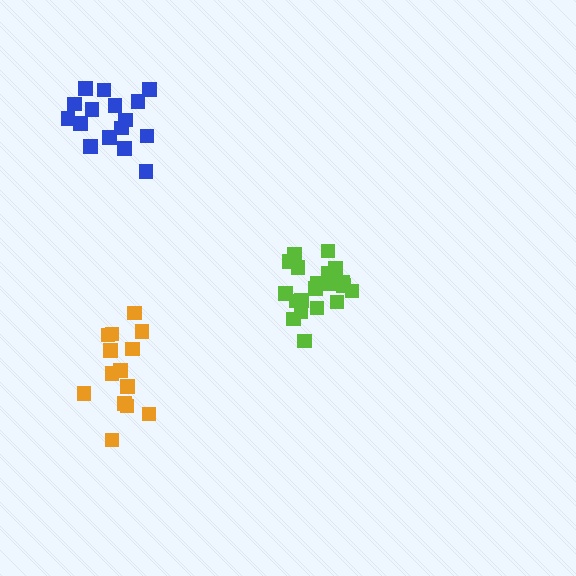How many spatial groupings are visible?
There are 3 spatial groupings.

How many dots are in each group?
Group 1: 20 dots, Group 2: 16 dots, Group 3: 14 dots (50 total).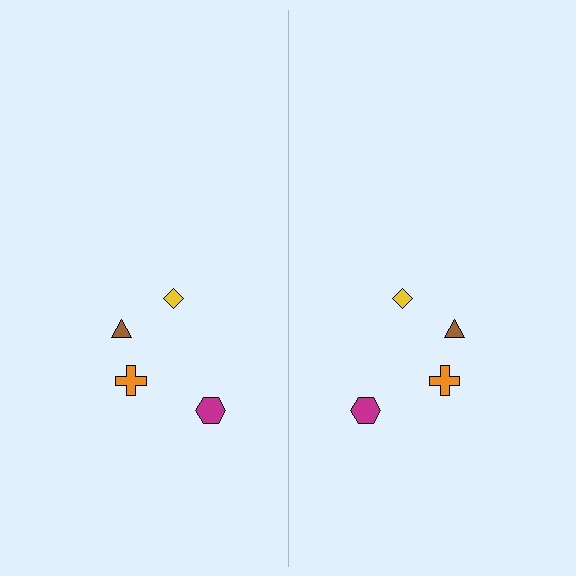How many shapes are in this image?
There are 8 shapes in this image.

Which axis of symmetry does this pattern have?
The pattern has a vertical axis of symmetry running through the center of the image.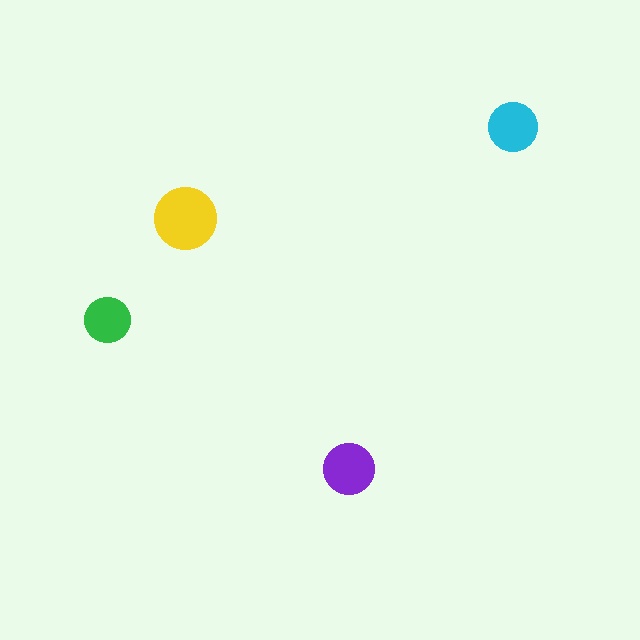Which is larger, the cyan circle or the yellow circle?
The yellow one.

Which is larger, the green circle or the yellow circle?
The yellow one.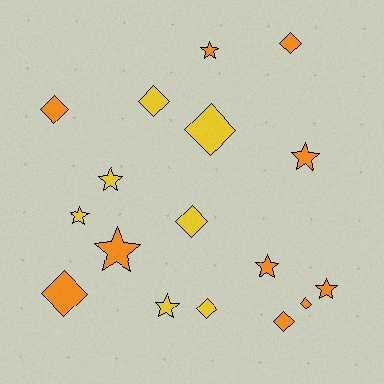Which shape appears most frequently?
Diamond, with 9 objects.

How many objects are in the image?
There are 17 objects.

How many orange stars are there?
There are 5 orange stars.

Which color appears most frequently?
Orange, with 10 objects.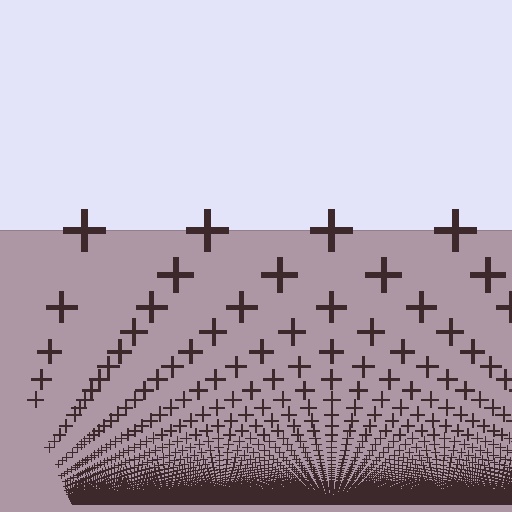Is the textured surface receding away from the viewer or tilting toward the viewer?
The surface appears to tilt toward the viewer. Texture elements get larger and sparser toward the top.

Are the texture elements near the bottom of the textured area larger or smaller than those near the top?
Smaller. The gradient is inverted — elements near the bottom are smaller and denser.